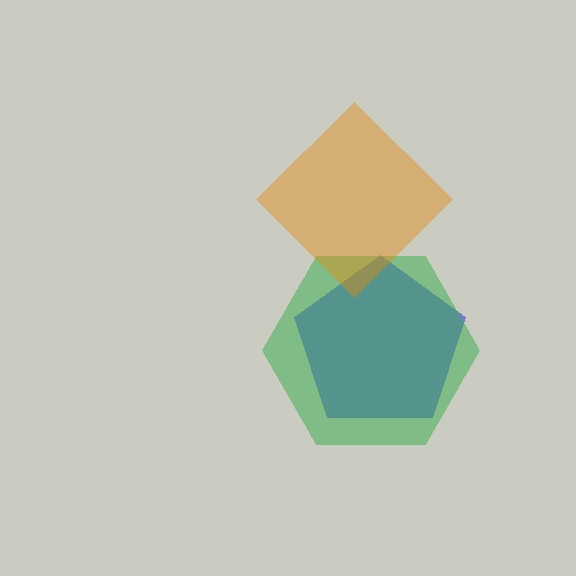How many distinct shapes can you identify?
There are 3 distinct shapes: a blue pentagon, a green hexagon, an orange diamond.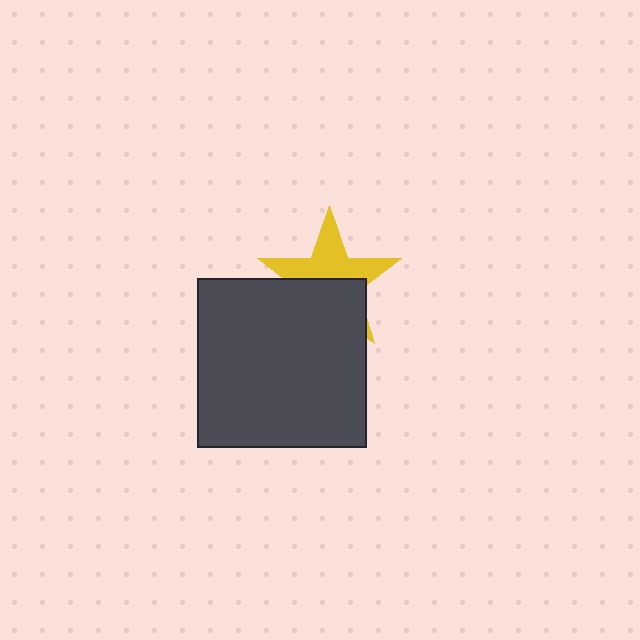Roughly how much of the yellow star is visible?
About half of it is visible (roughly 50%).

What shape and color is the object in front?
The object in front is a dark gray square.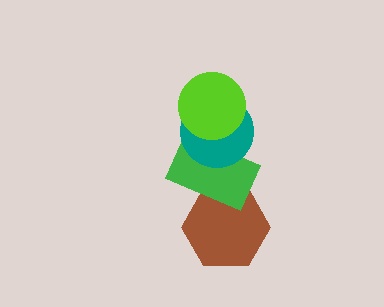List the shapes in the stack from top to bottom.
From top to bottom: the lime circle, the teal circle, the green rectangle, the brown hexagon.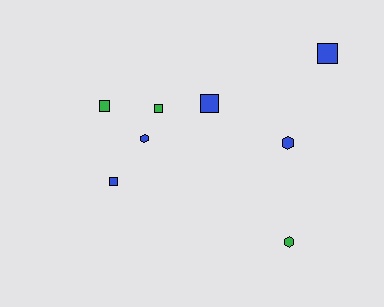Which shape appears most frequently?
Square, with 5 objects.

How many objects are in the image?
There are 8 objects.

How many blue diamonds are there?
There are no blue diamonds.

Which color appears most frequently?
Blue, with 5 objects.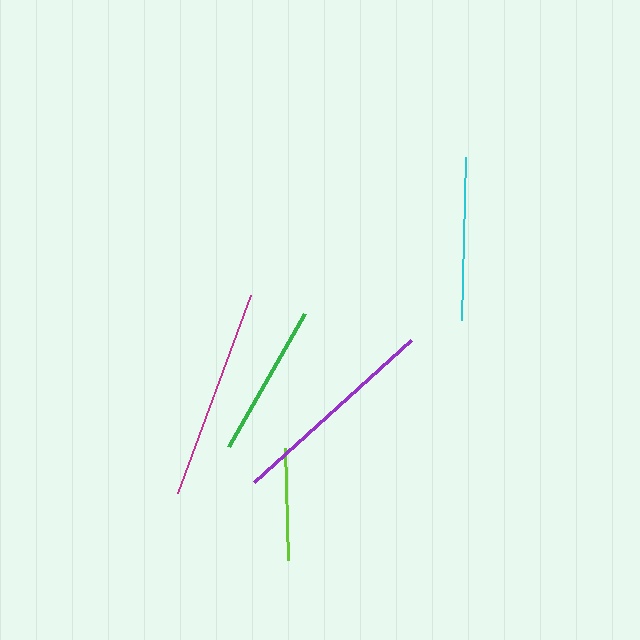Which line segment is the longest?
The purple line is the longest at approximately 212 pixels.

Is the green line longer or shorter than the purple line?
The purple line is longer than the green line.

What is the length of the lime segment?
The lime segment is approximately 113 pixels long.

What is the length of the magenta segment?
The magenta segment is approximately 211 pixels long.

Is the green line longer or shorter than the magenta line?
The magenta line is longer than the green line.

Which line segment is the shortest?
The lime line is the shortest at approximately 113 pixels.